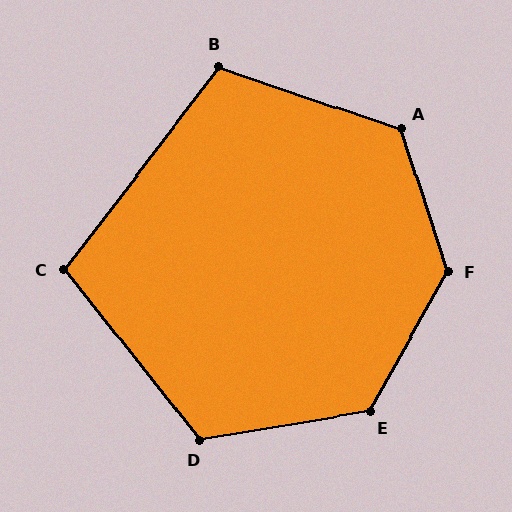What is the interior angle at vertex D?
Approximately 119 degrees (obtuse).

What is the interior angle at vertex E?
Approximately 129 degrees (obtuse).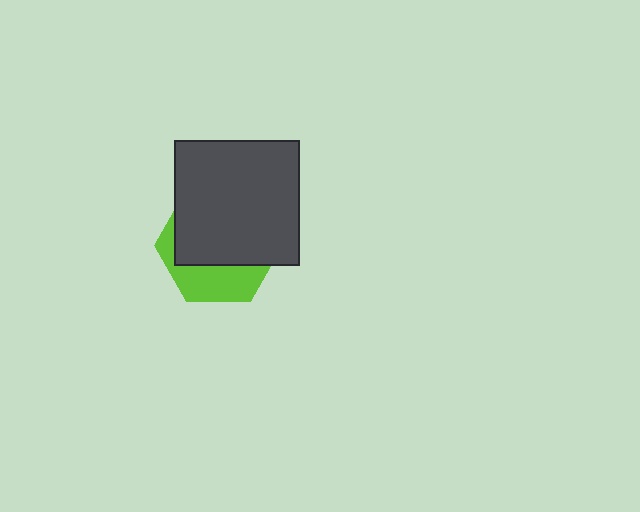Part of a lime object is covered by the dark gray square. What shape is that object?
It is a hexagon.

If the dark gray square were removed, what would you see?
You would see the complete lime hexagon.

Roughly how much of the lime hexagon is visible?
A small part of it is visible (roughly 34%).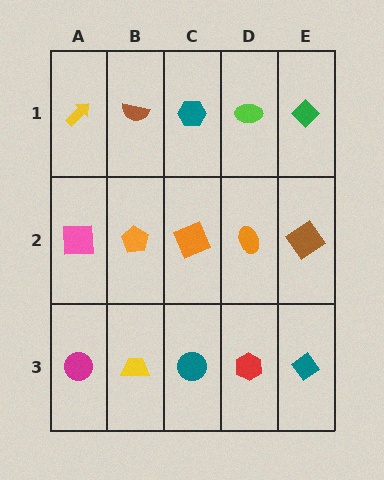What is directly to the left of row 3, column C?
A yellow trapezoid.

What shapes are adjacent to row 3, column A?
A pink square (row 2, column A), a yellow trapezoid (row 3, column B).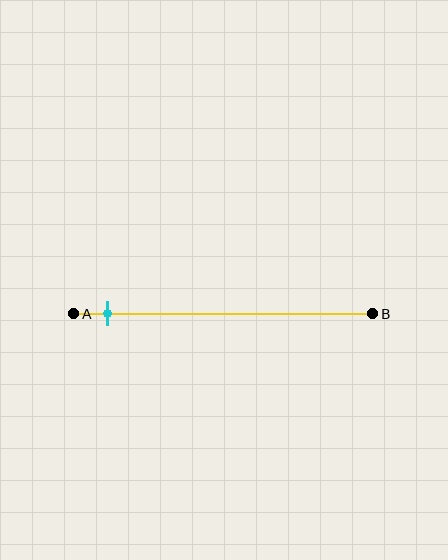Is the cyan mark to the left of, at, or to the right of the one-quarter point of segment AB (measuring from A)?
The cyan mark is to the left of the one-quarter point of segment AB.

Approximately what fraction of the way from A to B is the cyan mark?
The cyan mark is approximately 10% of the way from A to B.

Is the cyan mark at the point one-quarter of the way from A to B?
No, the mark is at about 10% from A, not at the 25% one-quarter point.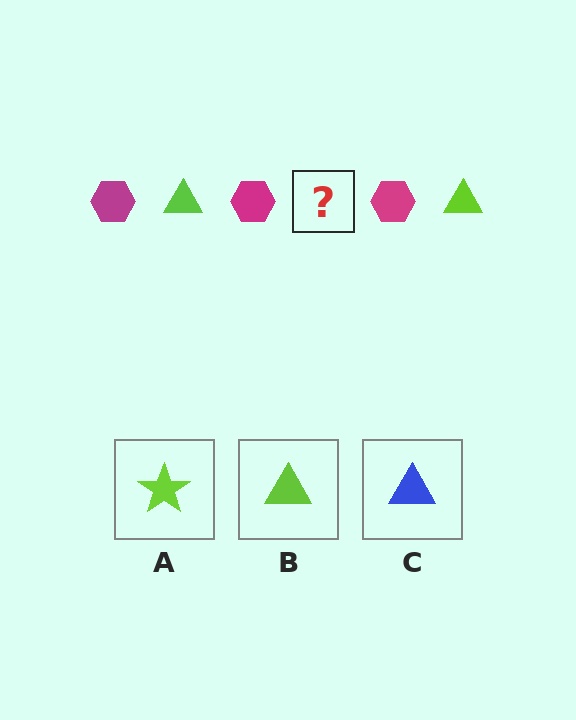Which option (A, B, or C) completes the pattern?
B.